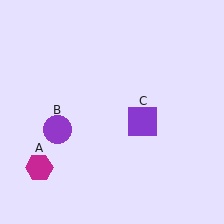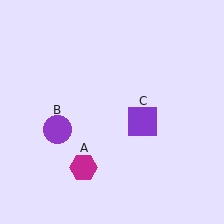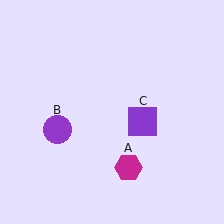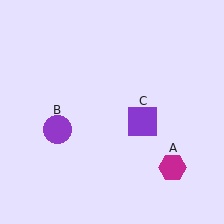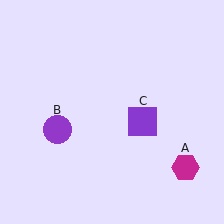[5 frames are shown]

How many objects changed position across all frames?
1 object changed position: magenta hexagon (object A).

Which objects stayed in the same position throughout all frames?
Purple circle (object B) and purple square (object C) remained stationary.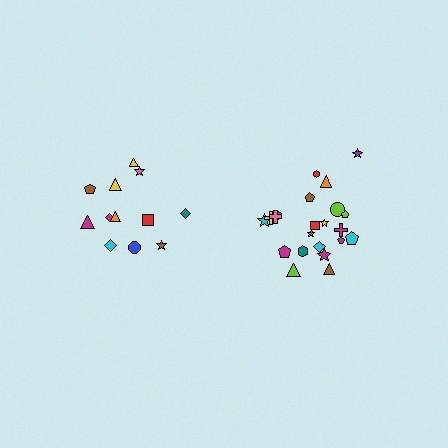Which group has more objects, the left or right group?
The right group.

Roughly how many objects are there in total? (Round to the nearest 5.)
Roughly 35 objects in total.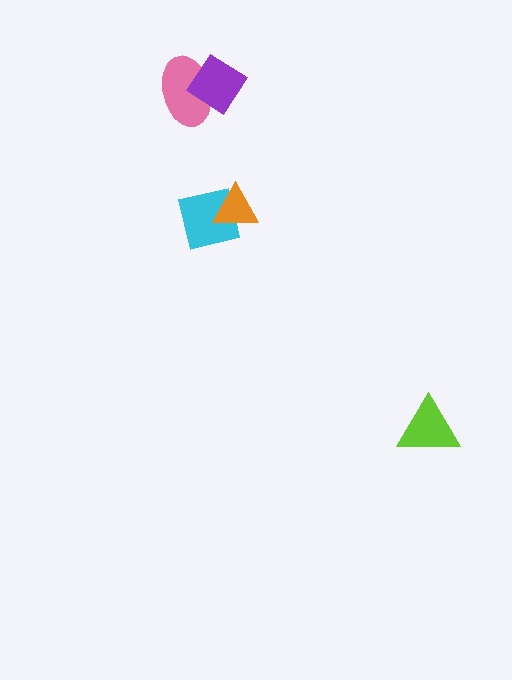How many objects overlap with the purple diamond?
1 object overlaps with the purple diamond.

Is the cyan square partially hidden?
Yes, it is partially covered by another shape.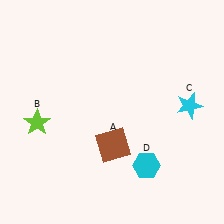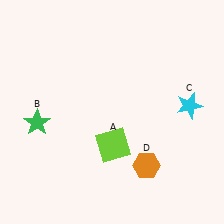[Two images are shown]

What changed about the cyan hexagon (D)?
In Image 1, D is cyan. In Image 2, it changed to orange.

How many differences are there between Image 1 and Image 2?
There are 3 differences between the two images.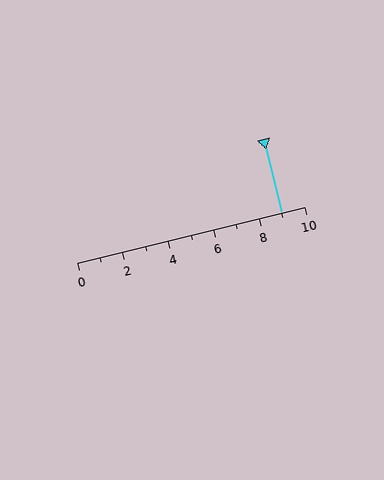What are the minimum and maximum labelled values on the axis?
The axis runs from 0 to 10.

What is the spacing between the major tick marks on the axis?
The major ticks are spaced 2 apart.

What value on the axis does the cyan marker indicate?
The marker indicates approximately 9.